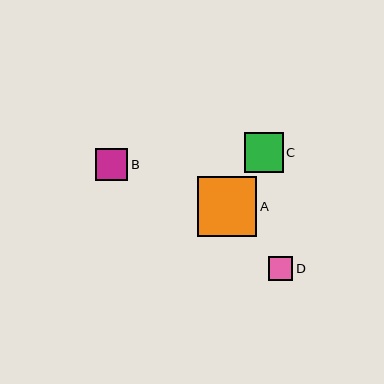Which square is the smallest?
Square D is the smallest with a size of approximately 24 pixels.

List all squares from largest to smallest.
From largest to smallest: A, C, B, D.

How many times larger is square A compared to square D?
Square A is approximately 2.4 times the size of square D.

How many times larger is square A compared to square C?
Square A is approximately 1.5 times the size of square C.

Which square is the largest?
Square A is the largest with a size of approximately 59 pixels.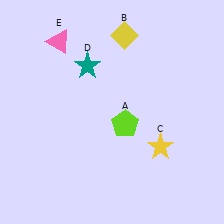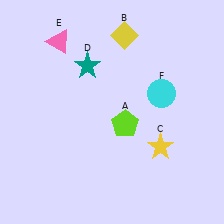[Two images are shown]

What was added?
A cyan circle (F) was added in Image 2.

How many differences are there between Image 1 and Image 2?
There is 1 difference between the two images.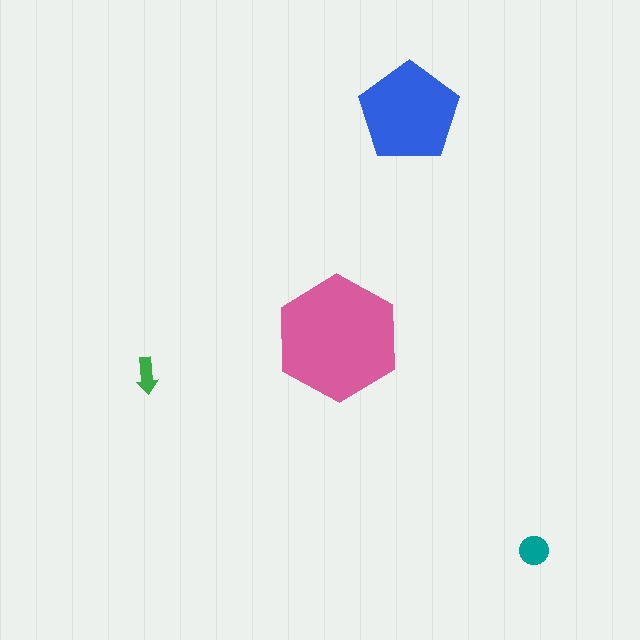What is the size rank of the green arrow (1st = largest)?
4th.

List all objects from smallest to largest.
The green arrow, the teal circle, the blue pentagon, the pink hexagon.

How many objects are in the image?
There are 4 objects in the image.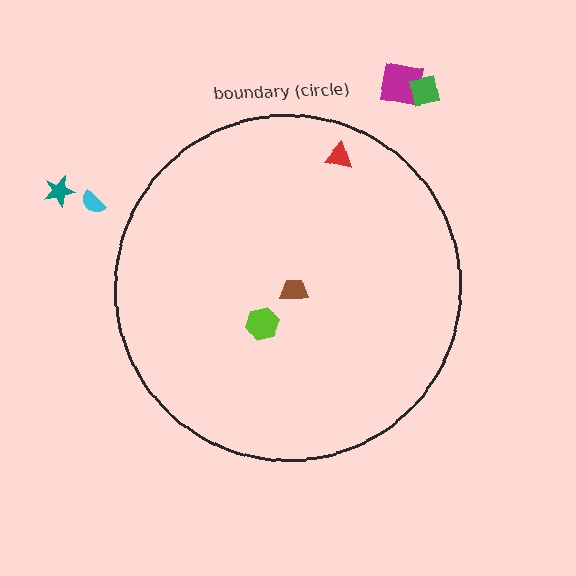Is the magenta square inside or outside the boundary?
Outside.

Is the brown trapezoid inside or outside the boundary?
Inside.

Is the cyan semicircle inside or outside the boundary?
Outside.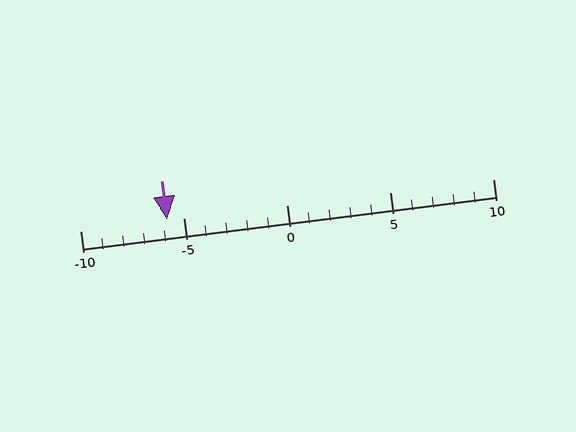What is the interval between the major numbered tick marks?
The major tick marks are spaced 5 units apart.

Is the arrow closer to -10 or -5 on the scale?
The arrow is closer to -5.